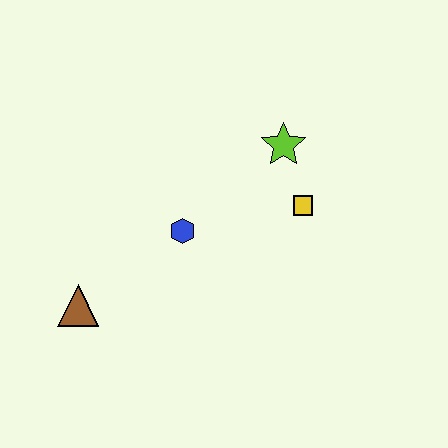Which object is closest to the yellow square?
The lime star is closest to the yellow square.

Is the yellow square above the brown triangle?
Yes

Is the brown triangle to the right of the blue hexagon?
No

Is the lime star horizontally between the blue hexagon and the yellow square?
Yes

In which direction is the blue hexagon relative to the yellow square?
The blue hexagon is to the left of the yellow square.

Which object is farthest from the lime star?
The brown triangle is farthest from the lime star.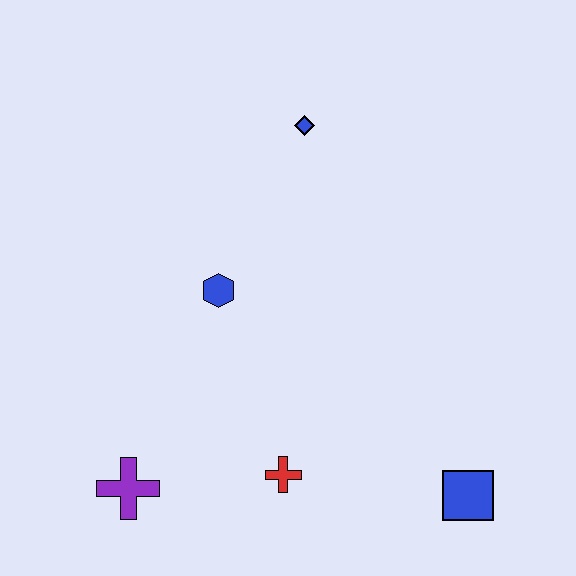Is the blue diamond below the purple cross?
No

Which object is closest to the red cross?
The purple cross is closest to the red cross.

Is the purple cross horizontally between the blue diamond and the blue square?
No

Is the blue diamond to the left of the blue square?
Yes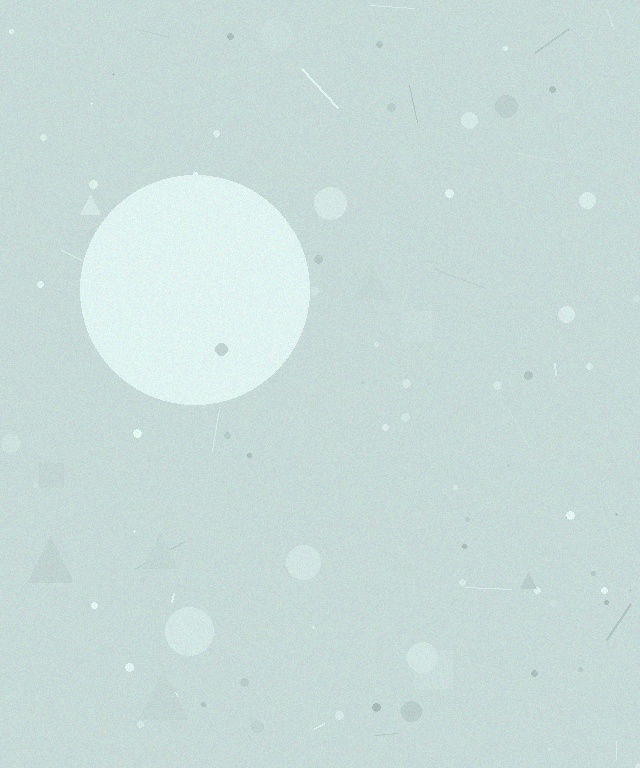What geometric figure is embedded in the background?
A circle is embedded in the background.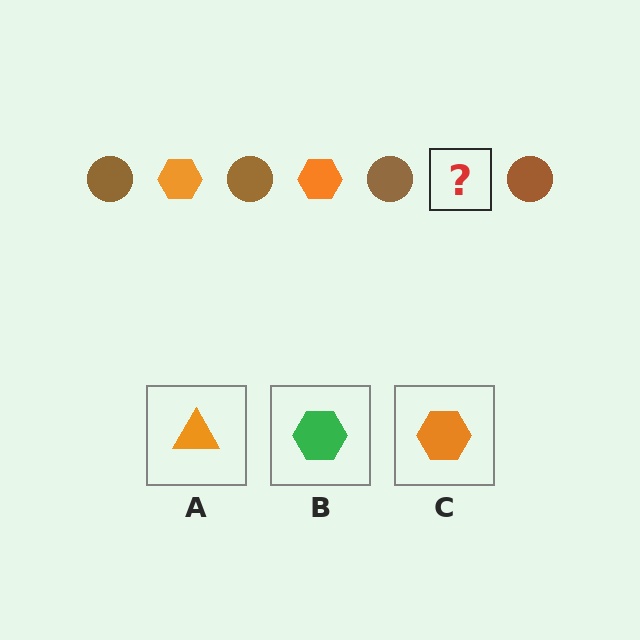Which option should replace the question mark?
Option C.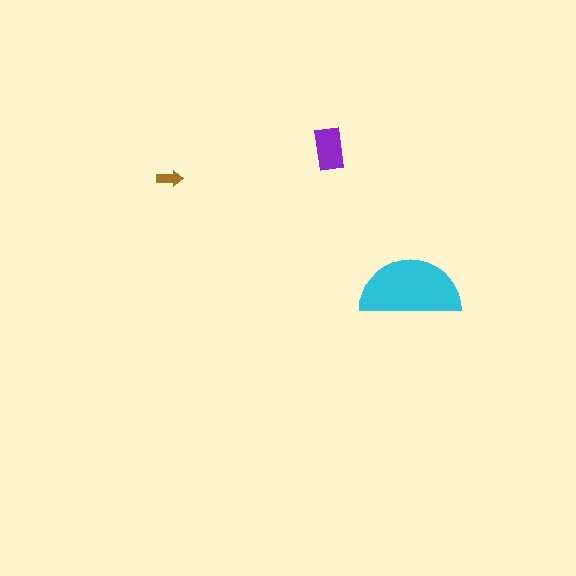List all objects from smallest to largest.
The brown arrow, the purple rectangle, the cyan semicircle.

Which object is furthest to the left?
The brown arrow is leftmost.